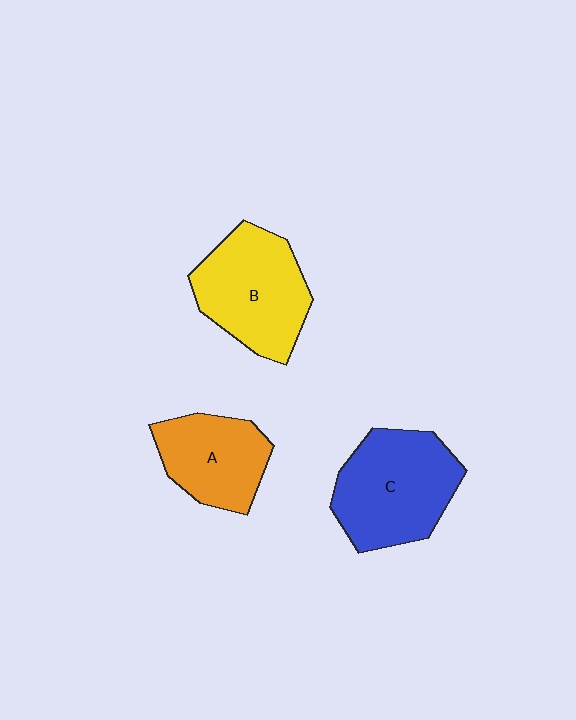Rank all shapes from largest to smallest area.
From largest to smallest: C (blue), B (yellow), A (orange).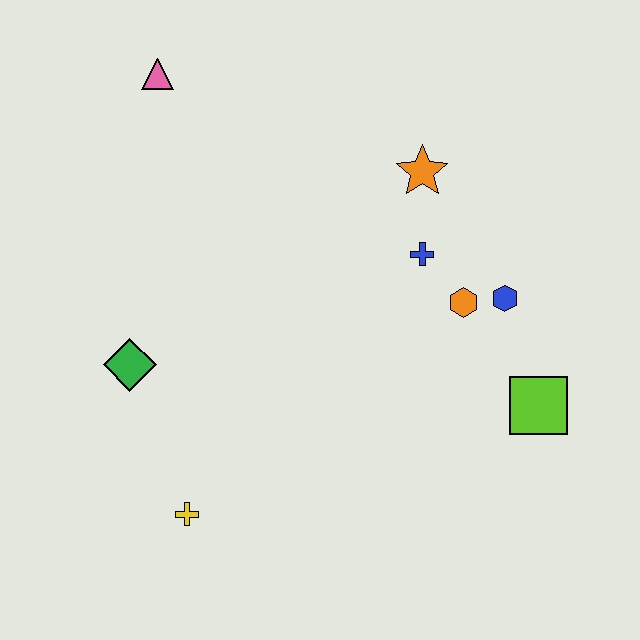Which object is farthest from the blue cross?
The yellow cross is farthest from the blue cross.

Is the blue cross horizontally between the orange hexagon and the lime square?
No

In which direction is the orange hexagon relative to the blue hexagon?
The orange hexagon is to the left of the blue hexagon.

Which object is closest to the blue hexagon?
The orange hexagon is closest to the blue hexagon.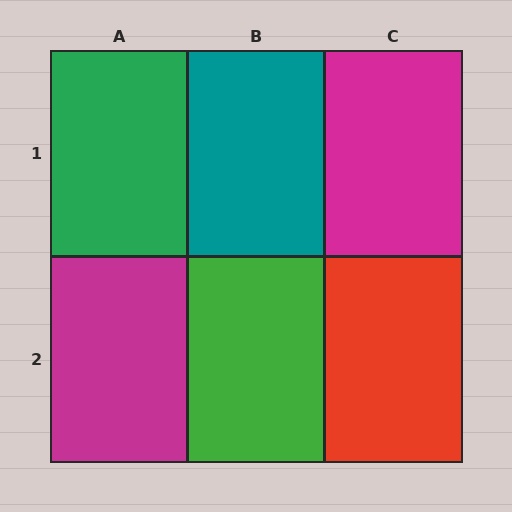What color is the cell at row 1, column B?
Teal.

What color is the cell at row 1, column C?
Magenta.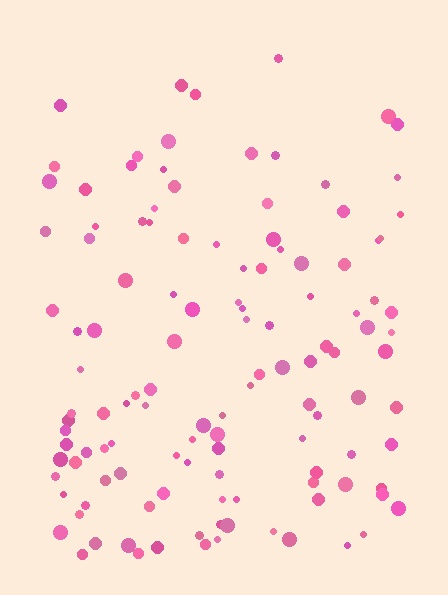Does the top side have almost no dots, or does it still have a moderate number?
Still a moderate number, just noticeably fewer than the bottom.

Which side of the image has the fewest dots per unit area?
The top.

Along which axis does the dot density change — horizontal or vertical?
Vertical.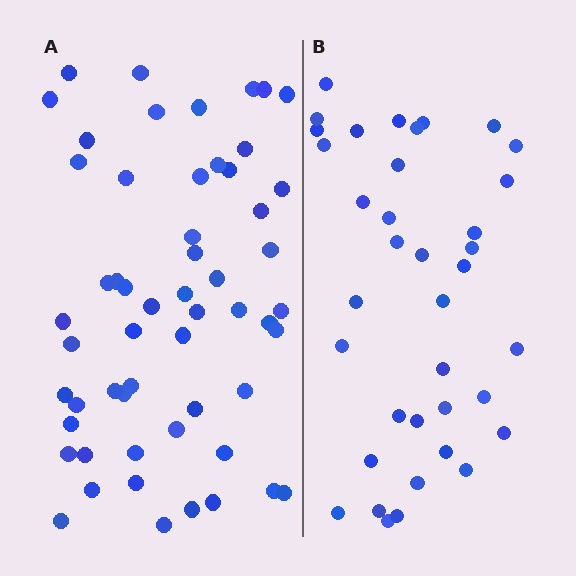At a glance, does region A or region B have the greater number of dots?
Region A (the left region) has more dots.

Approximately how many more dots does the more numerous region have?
Region A has approximately 20 more dots than region B.